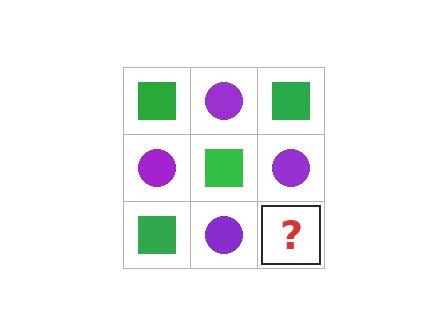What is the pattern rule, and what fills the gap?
The rule is that it alternates green square and purple circle in a checkerboard pattern. The gap should be filled with a green square.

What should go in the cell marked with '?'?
The missing cell should contain a green square.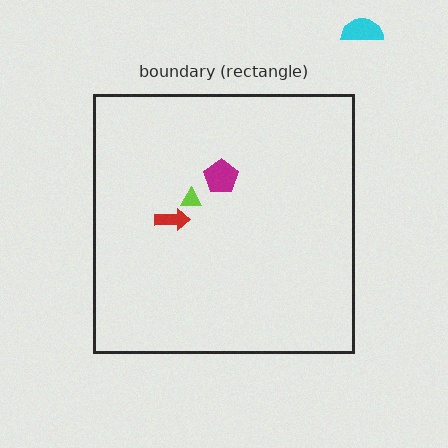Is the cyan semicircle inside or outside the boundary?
Outside.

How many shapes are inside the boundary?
3 inside, 1 outside.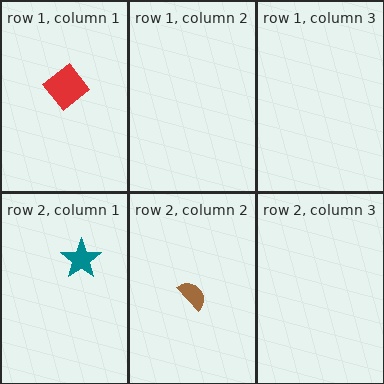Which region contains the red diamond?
The row 1, column 1 region.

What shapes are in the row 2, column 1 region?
The teal star.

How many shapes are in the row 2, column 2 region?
1.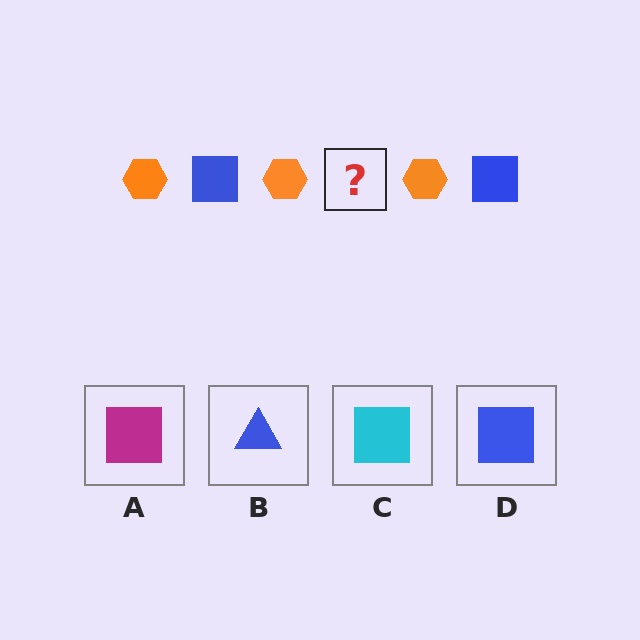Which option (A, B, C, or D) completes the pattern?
D.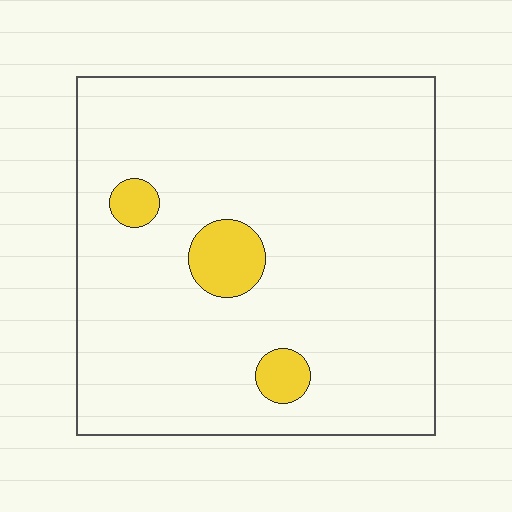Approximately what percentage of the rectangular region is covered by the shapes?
Approximately 5%.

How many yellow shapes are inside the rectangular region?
3.